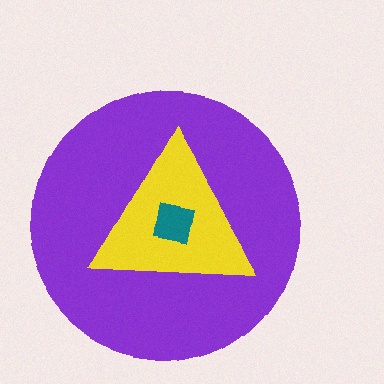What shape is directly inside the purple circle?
The yellow triangle.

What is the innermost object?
The teal square.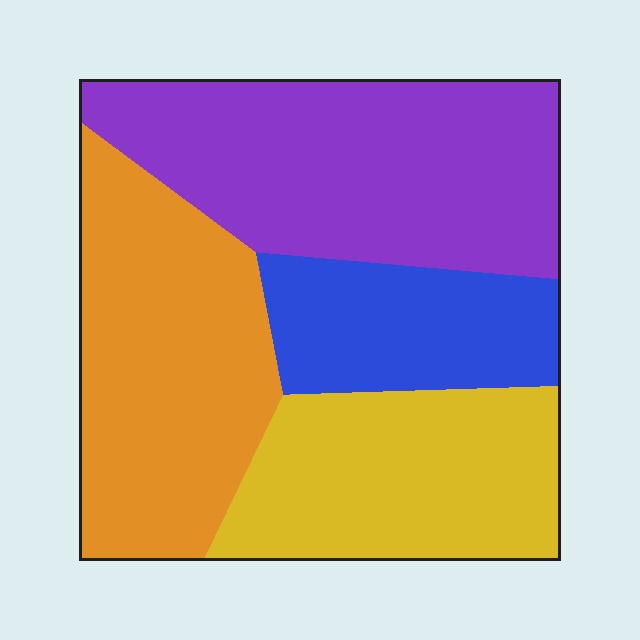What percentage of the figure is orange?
Orange covers 28% of the figure.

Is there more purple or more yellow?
Purple.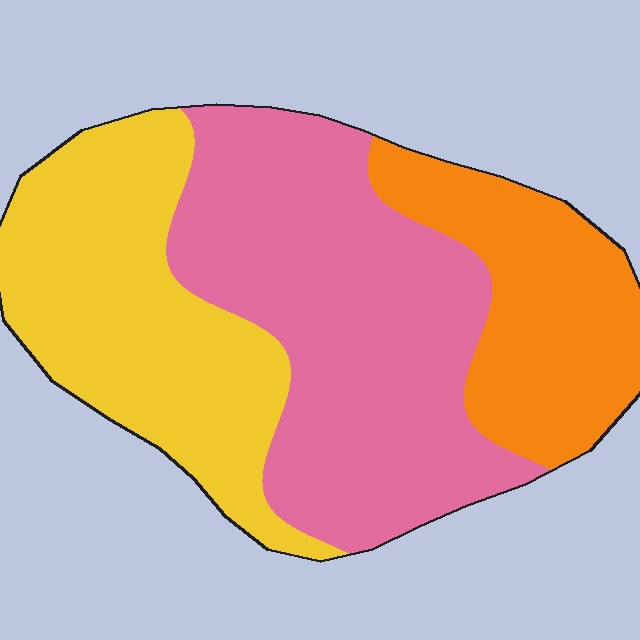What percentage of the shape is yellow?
Yellow takes up about one third (1/3) of the shape.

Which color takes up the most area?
Pink, at roughly 45%.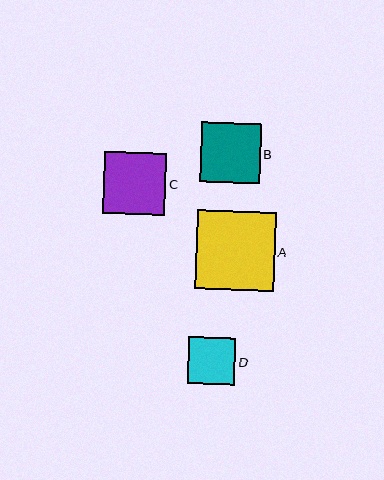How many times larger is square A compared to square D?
Square A is approximately 1.7 times the size of square D.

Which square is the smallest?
Square D is the smallest with a size of approximately 47 pixels.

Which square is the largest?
Square A is the largest with a size of approximately 79 pixels.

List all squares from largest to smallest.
From largest to smallest: A, C, B, D.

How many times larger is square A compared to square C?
Square A is approximately 1.3 times the size of square C.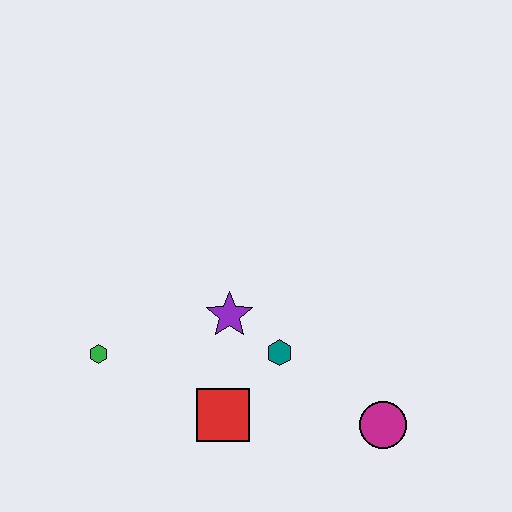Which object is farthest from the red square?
The magenta circle is farthest from the red square.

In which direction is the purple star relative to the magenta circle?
The purple star is to the left of the magenta circle.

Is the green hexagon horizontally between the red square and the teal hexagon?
No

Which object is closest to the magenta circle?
The teal hexagon is closest to the magenta circle.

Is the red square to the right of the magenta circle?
No